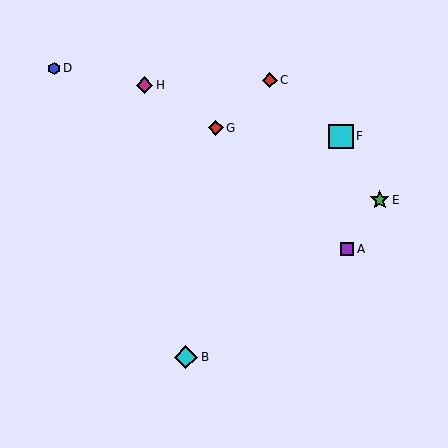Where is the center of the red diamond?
The center of the red diamond is at (270, 80).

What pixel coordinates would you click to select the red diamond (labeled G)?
Click at (216, 128) to select the red diamond G.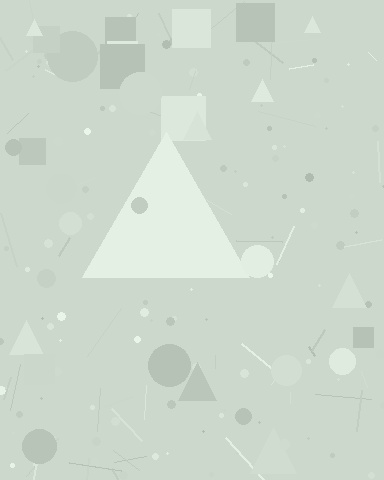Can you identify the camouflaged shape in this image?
The camouflaged shape is a triangle.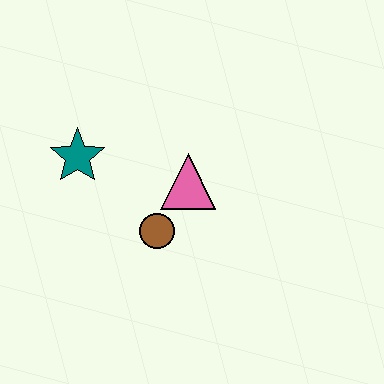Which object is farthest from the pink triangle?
The teal star is farthest from the pink triangle.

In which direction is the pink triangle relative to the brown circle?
The pink triangle is above the brown circle.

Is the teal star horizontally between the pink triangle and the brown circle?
No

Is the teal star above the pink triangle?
Yes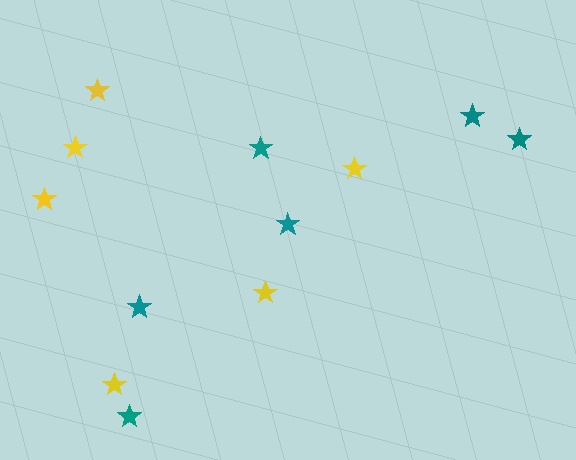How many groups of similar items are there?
There are 2 groups: one group of yellow stars (6) and one group of teal stars (6).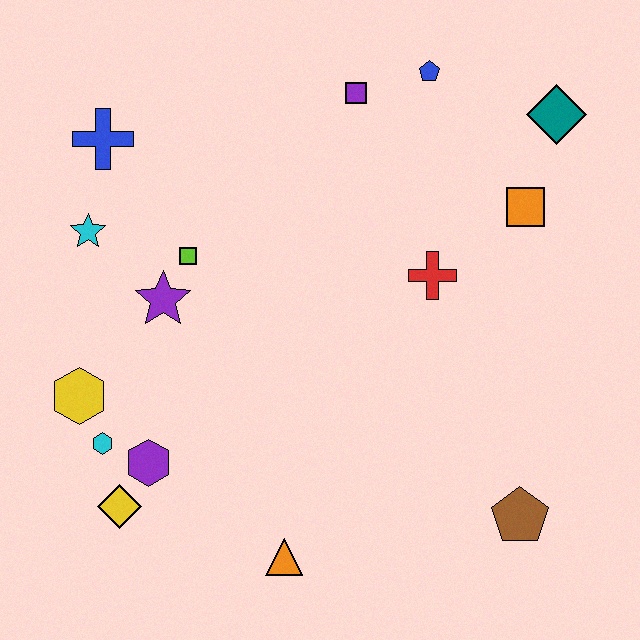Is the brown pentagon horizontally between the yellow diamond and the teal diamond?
Yes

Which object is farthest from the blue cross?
The brown pentagon is farthest from the blue cross.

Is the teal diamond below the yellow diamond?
No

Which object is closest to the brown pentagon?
The orange triangle is closest to the brown pentagon.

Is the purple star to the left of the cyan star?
No